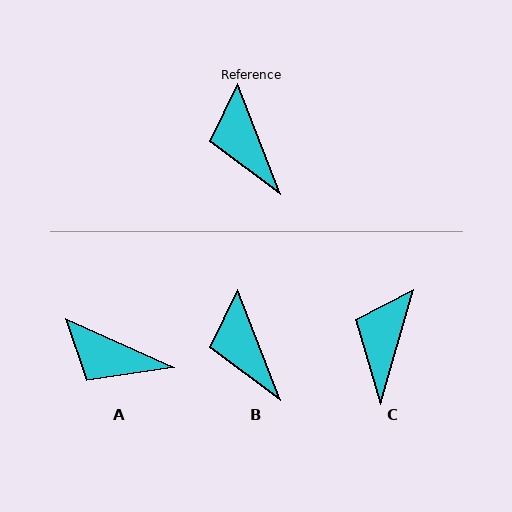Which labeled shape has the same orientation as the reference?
B.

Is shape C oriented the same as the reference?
No, it is off by about 37 degrees.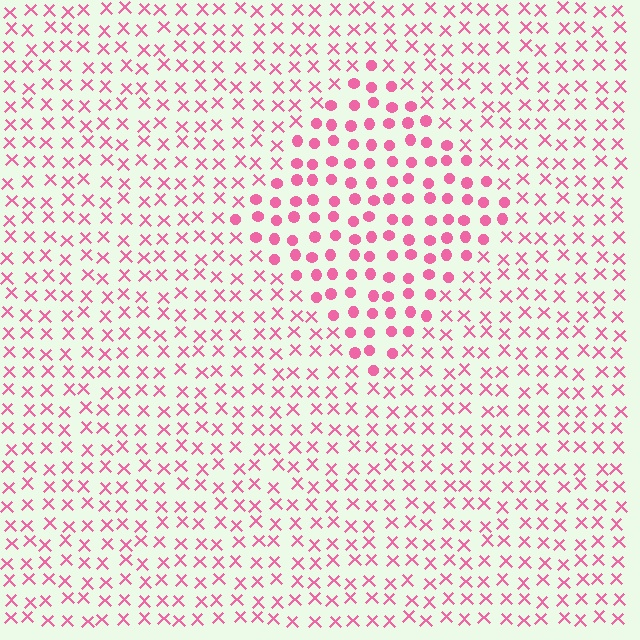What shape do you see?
I see a diamond.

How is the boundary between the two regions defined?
The boundary is defined by a change in element shape: circles inside vs. X marks outside. All elements share the same color and spacing.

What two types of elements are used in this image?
The image uses circles inside the diamond region and X marks outside it.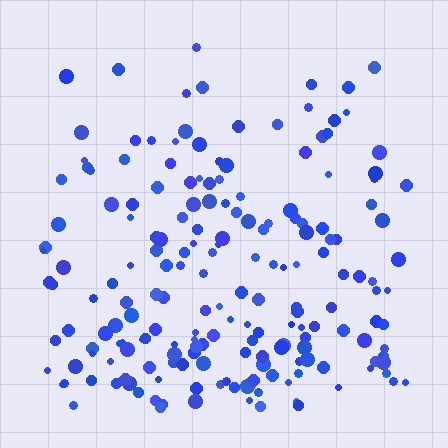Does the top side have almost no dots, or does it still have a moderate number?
Still a moderate number, just noticeably fewer than the bottom.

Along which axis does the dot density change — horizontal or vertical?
Vertical.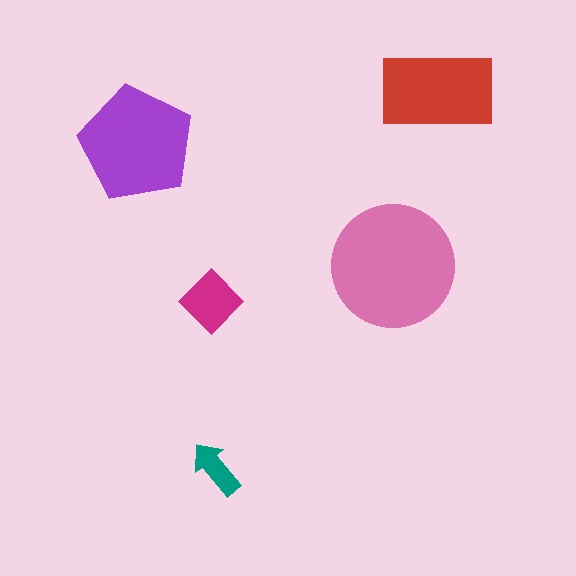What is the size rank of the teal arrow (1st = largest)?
5th.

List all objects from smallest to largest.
The teal arrow, the magenta diamond, the red rectangle, the purple pentagon, the pink circle.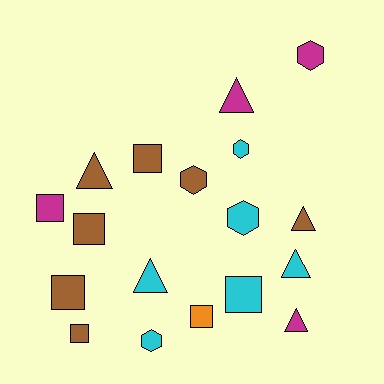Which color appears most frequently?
Brown, with 7 objects.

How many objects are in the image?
There are 18 objects.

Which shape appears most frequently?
Square, with 7 objects.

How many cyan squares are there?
There is 1 cyan square.